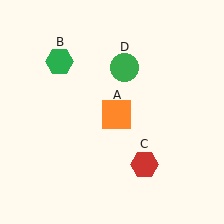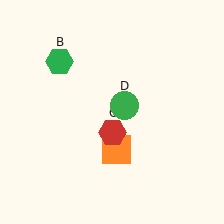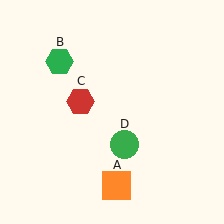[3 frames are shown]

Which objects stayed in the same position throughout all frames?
Green hexagon (object B) remained stationary.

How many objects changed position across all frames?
3 objects changed position: orange square (object A), red hexagon (object C), green circle (object D).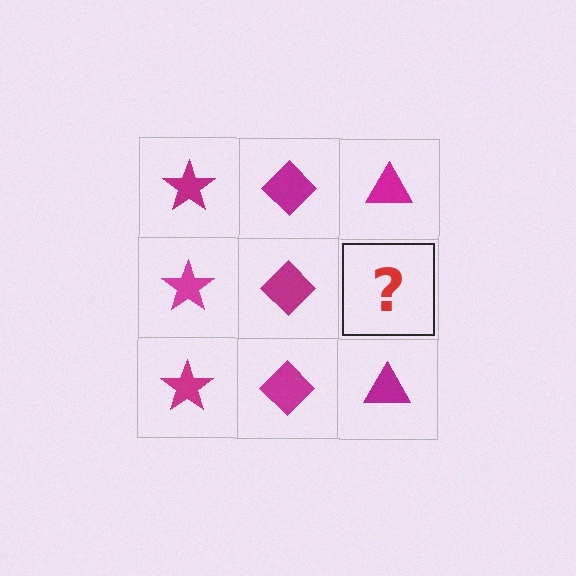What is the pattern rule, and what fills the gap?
The rule is that each column has a consistent shape. The gap should be filled with a magenta triangle.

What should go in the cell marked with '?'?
The missing cell should contain a magenta triangle.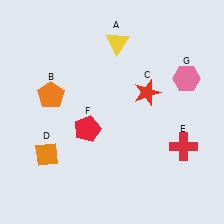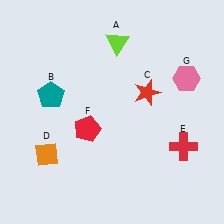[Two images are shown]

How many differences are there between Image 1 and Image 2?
There are 2 differences between the two images.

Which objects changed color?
A changed from yellow to lime. B changed from orange to teal.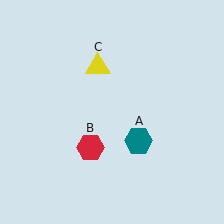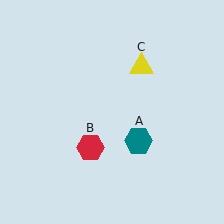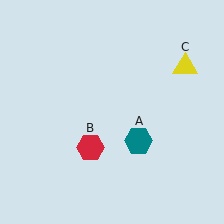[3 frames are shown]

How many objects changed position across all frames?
1 object changed position: yellow triangle (object C).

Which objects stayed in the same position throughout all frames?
Teal hexagon (object A) and red hexagon (object B) remained stationary.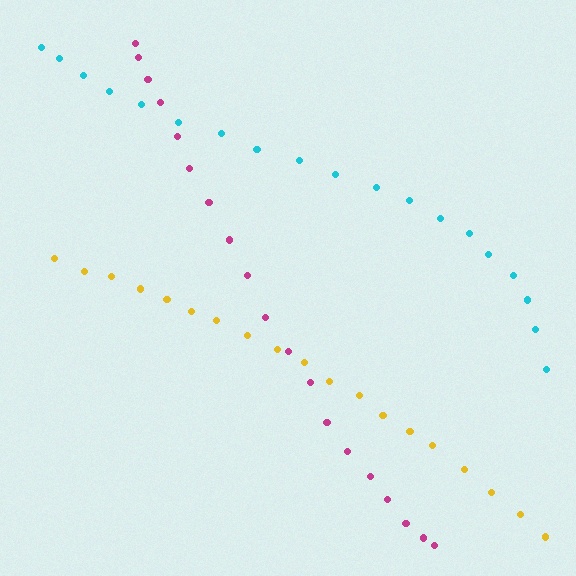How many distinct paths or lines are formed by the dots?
There are 3 distinct paths.